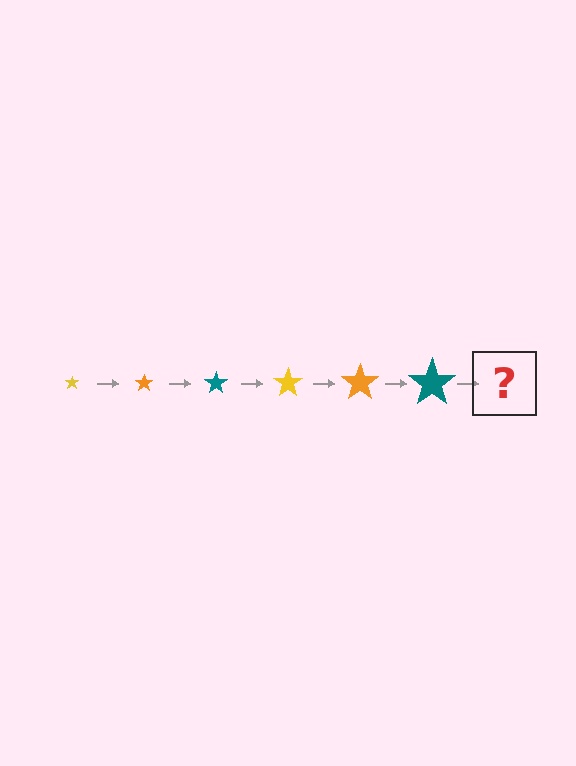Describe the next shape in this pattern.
It should be a yellow star, larger than the previous one.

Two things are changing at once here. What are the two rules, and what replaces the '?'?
The two rules are that the star grows larger each step and the color cycles through yellow, orange, and teal. The '?' should be a yellow star, larger than the previous one.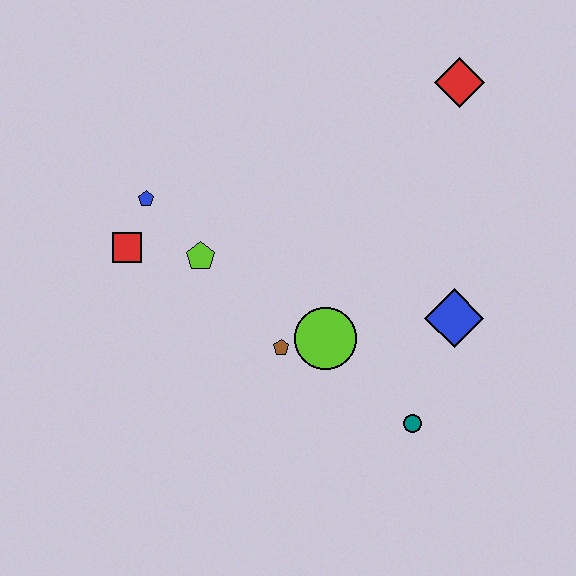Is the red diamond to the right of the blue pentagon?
Yes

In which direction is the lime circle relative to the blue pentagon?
The lime circle is to the right of the blue pentagon.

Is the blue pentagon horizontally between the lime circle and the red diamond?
No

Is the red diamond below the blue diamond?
No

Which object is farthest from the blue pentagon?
The teal circle is farthest from the blue pentagon.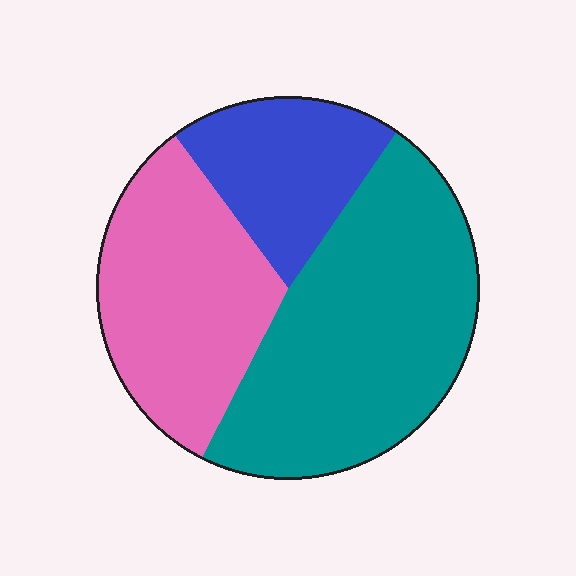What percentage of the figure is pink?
Pink takes up between a quarter and a half of the figure.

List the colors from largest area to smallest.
From largest to smallest: teal, pink, blue.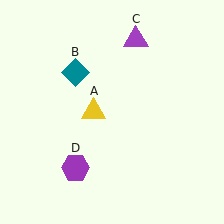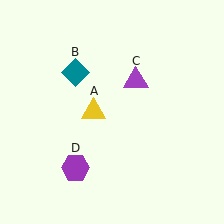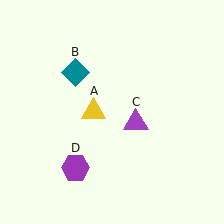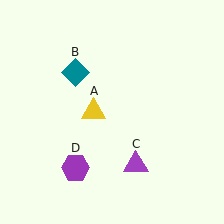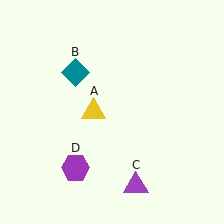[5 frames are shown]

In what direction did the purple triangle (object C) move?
The purple triangle (object C) moved down.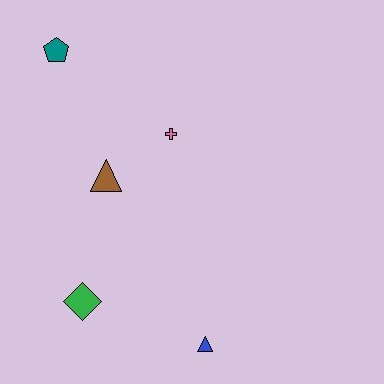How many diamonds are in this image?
There is 1 diamond.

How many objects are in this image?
There are 5 objects.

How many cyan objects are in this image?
There are no cyan objects.